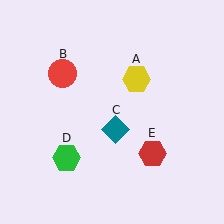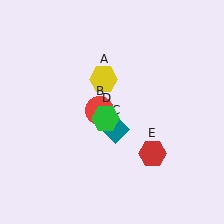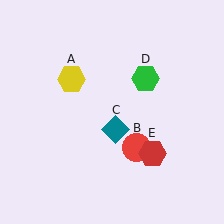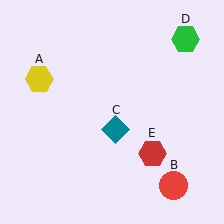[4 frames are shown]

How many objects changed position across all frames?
3 objects changed position: yellow hexagon (object A), red circle (object B), green hexagon (object D).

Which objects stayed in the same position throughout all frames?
Teal diamond (object C) and red hexagon (object E) remained stationary.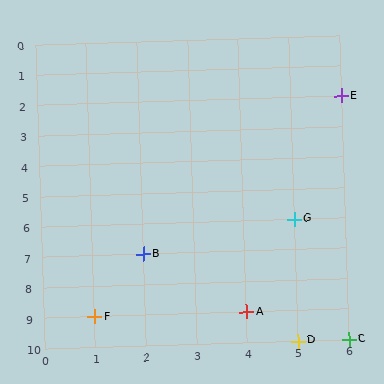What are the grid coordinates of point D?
Point D is at grid coordinates (5, 10).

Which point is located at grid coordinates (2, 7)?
Point B is at (2, 7).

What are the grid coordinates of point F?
Point F is at grid coordinates (1, 9).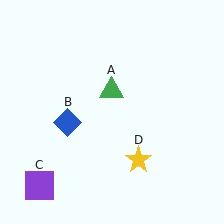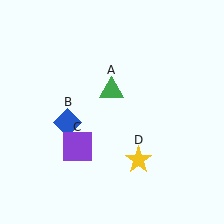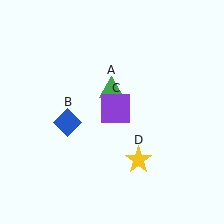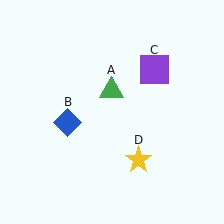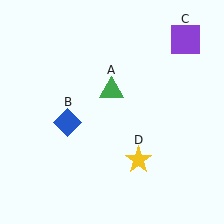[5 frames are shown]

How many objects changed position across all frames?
1 object changed position: purple square (object C).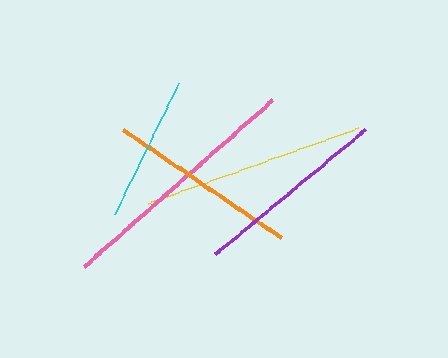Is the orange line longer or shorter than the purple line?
The purple line is longer than the orange line.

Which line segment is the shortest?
The cyan line is the shortest at approximately 145 pixels.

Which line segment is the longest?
The pink line is the longest at approximately 251 pixels.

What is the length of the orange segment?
The orange segment is approximately 191 pixels long.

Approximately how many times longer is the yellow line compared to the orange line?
The yellow line is approximately 1.2 times the length of the orange line.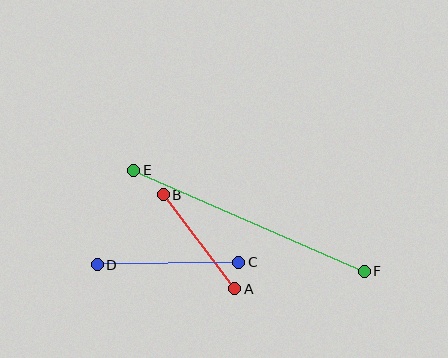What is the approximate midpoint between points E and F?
The midpoint is at approximately (249, 221) pixels.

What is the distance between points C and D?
The distance is approximately 141 pixels.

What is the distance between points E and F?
The distance is approximately 252 pixels.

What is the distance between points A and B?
The distance is approximately 118 pixels.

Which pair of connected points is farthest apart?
Points E and F are farthest apart.